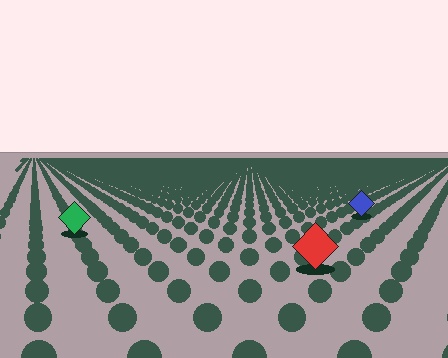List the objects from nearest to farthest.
From nearest to farthest: the red diamond, the green diamond, the blue diamond.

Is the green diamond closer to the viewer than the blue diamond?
Yes. The green diamond is closer — you can tell from the texture gradient: the ground texture is coarser near it.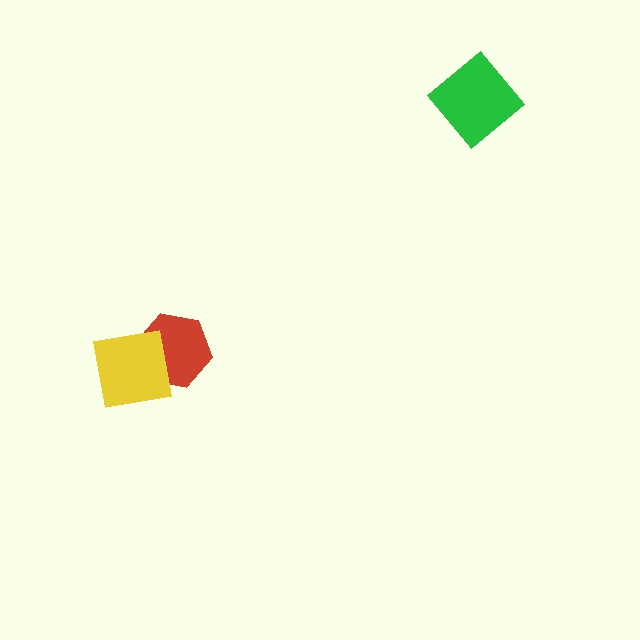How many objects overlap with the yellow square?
1 object overlaps with the yellow square.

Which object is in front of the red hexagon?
The yellow square is in front of the red hexagon.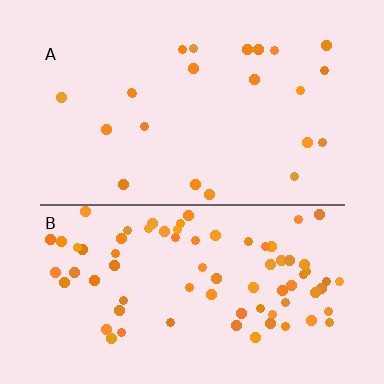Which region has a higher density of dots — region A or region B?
B (the bottom).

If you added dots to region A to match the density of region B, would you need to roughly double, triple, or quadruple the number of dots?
Approximately triple.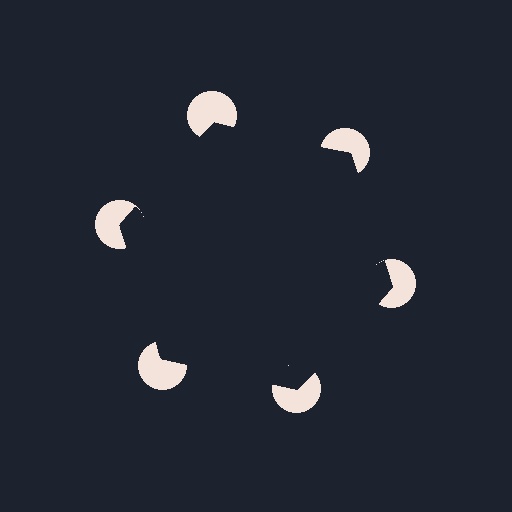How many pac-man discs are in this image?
There are 6 — one at each vertex of the illusory hexagon.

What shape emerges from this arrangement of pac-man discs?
An illusory hexagon — its edges are inferred from the aligned wedge cuts in the pac-man discs, not physically drawn.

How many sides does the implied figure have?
6 sides.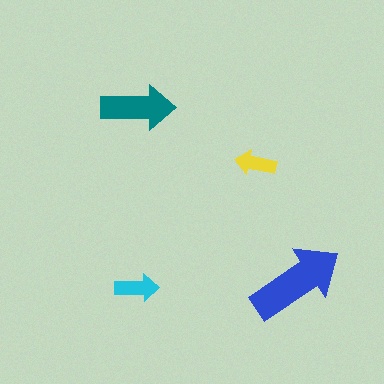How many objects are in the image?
There are 4 objects in the image.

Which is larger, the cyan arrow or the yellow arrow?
The cyan one.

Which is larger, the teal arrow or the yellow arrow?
The teal one.